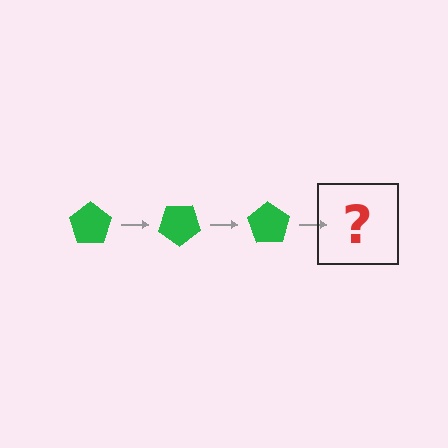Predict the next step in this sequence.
The next step is a green pentagon rotated 105 degrees.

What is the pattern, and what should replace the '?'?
The pattern is that the pentagon rotates 35 degrees each step. The '?' should be a green pentagon rotated 105 degrees.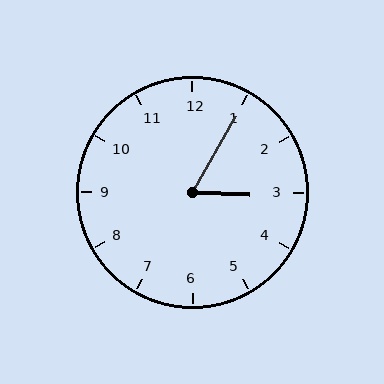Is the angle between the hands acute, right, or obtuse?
It is acute.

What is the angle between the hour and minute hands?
Approximately 62 degrees.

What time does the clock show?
3:05.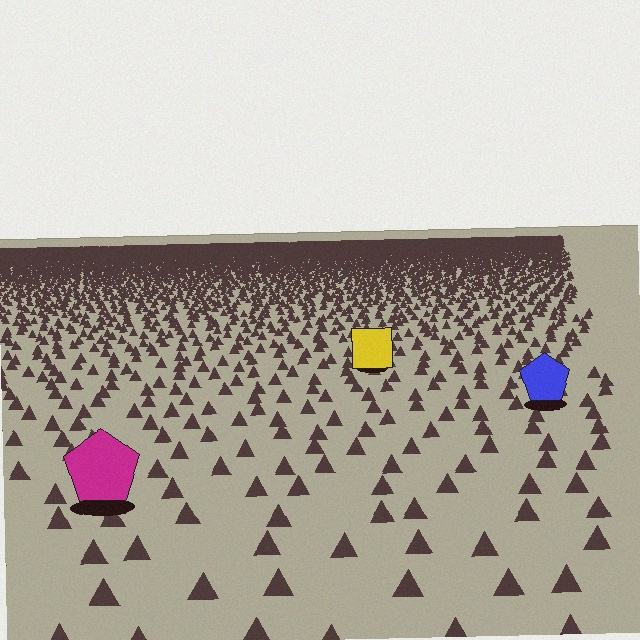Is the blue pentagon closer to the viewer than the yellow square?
Yes. The blue pentagon is closer — you can tell from the texture gradient: the ground texture is coarser near it.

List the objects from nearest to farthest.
From nearest to farthest: the magenta pentagon, the blue pentagon, the yellow square.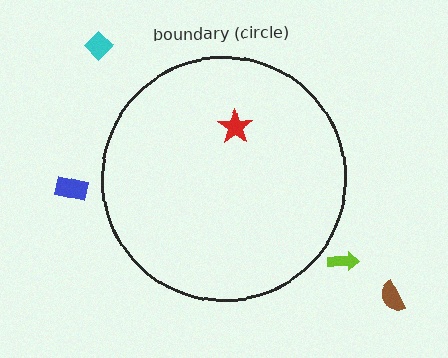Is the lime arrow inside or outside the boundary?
Outside.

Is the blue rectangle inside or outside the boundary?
Outside.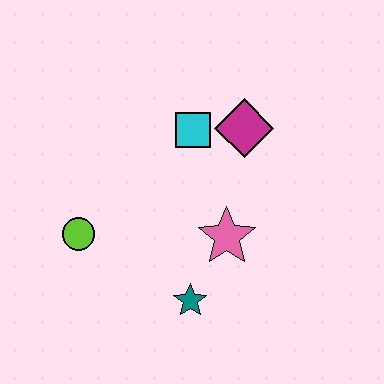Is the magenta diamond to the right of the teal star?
Yes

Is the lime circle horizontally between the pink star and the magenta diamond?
No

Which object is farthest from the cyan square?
The teal star is farthest from the cyan square.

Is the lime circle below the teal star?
No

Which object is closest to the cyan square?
The magenta diamond is closest to the cyan square.